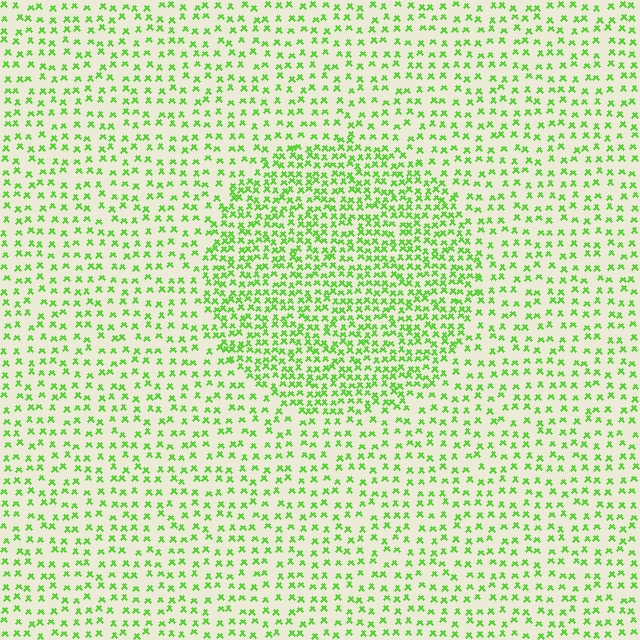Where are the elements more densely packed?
The elements are more densely packed inside the circle boundary.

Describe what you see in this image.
The image contains small lime elements arranged at two different densities. A circle-shaped region is visible where the elements are more densely packed than the surrounding area.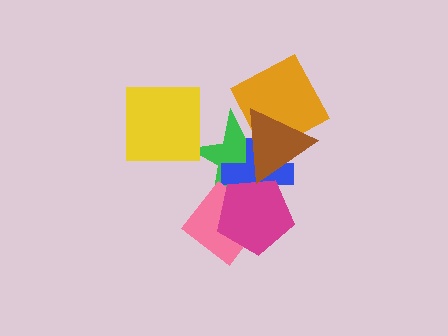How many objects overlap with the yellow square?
0 objects overlap with the yellow square.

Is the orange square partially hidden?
Yes, it is partially covered by another shape.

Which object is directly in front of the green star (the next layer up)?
The blue cross is directly in front of the green star.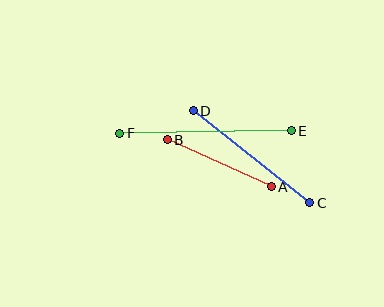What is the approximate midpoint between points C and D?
The midpoint is at approximately (252, 157) pixels.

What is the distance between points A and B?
The distance is approximately 114 pixels.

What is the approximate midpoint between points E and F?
The midpoint is at approximately (206, 132) pixels.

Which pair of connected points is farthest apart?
Points E and F are farthest apart.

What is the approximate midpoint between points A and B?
The midpoint is at approximately (219, 163) pixels.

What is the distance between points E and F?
The distance is approximately 172 pixels.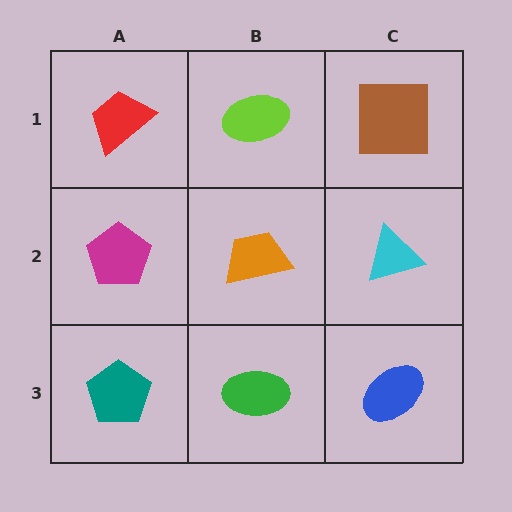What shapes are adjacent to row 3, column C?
A cyan triangle (row 2, column C), a green ellipse (row 3, column B).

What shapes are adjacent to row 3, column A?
A magenta pentagon (row 2, column A), a green ellipse (row 3, column B).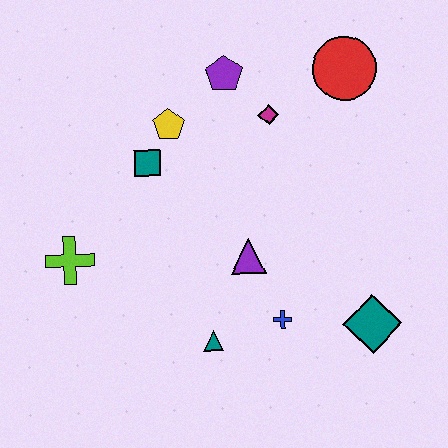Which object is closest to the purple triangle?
The blue cross is closest to the purple triangle.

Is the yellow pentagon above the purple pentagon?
No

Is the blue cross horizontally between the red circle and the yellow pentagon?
Yes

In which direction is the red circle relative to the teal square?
The red circle is to the right of the teal square.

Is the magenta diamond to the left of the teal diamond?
Yes